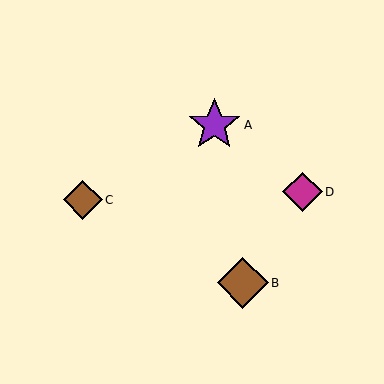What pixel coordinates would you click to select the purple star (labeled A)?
Click at (214, 125) to select the purple star A.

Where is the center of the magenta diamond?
The center of the magenta diamond is at (302, 192).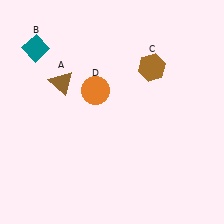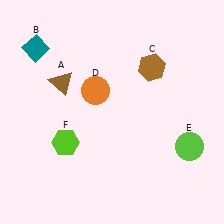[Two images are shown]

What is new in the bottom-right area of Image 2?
A lime circle (E) was added in the bottom-right area of Image 2.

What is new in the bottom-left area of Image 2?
A lime hexagon (F) was added in the bottom-left area of Image 2.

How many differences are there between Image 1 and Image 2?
There are 2 differences between the two images.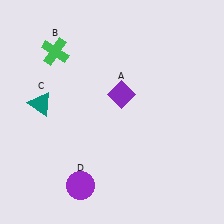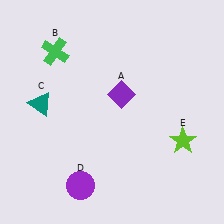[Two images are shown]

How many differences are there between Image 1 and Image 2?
There is 1 difference between the two images.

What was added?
A lime star (E) was added in Image 2.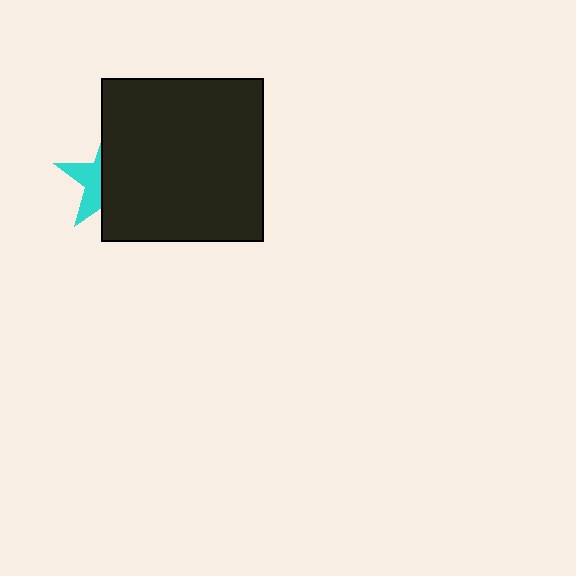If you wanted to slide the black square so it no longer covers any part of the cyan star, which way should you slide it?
Slide it right — that is the most direct way to separate the two shapes.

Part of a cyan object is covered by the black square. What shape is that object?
It is a star.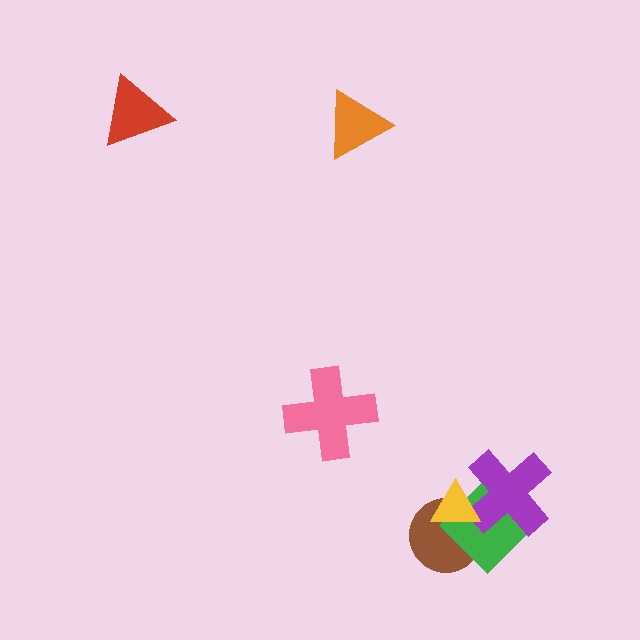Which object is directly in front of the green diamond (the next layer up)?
The purple cross is directly in front of the green diamond.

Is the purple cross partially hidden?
Yes, it is partially covered by another shape.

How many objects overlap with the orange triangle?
0 objects overlap with the orange triangle.